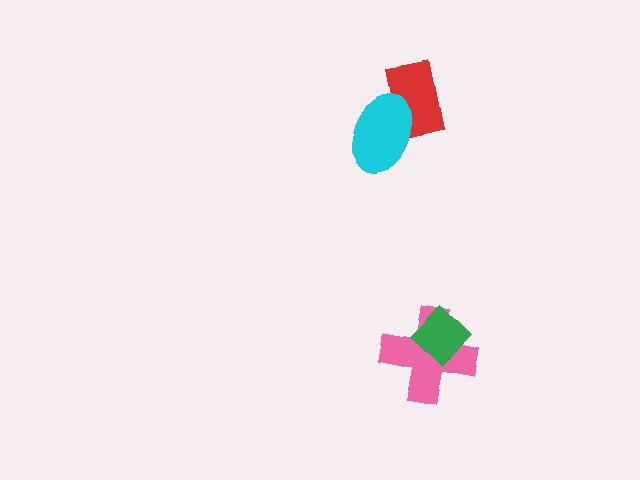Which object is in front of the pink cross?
The green diamond is in front of the pink cross.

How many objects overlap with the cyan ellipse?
1 object overlaps with the cyan ellipse.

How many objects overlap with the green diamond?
1 object overlaps with the green diamond.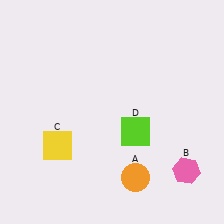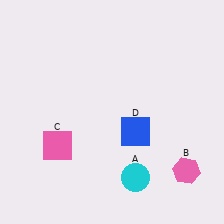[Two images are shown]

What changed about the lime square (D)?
In Image 1, D is lime. In Image 2, it changed to blue.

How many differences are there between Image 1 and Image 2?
There are 3 differences between the two images.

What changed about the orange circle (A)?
In Image 1, A is orange. In Image 2, it changed to cyan.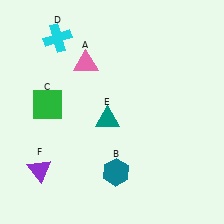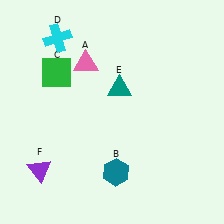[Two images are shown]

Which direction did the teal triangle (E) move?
The teal triangle (E) moved up.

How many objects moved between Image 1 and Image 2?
2 objects moved between the two images.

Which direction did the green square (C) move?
The green square (C) moved up.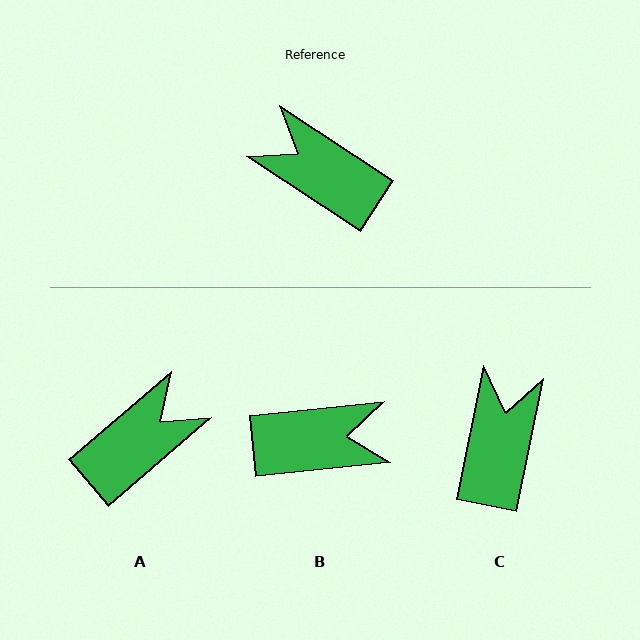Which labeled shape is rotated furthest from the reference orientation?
B, about 141 degrees away.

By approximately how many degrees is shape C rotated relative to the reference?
Approximately 68 degrees clockwise.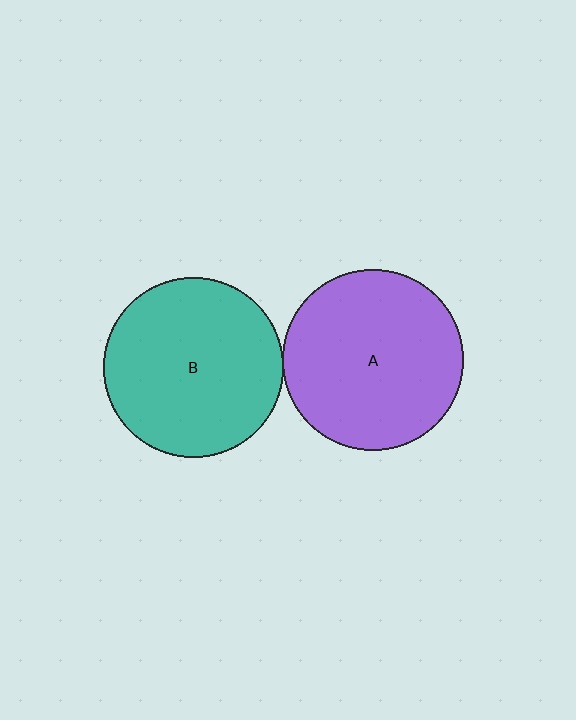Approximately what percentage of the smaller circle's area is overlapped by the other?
Approximately 5%.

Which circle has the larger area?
Circle A (purple).